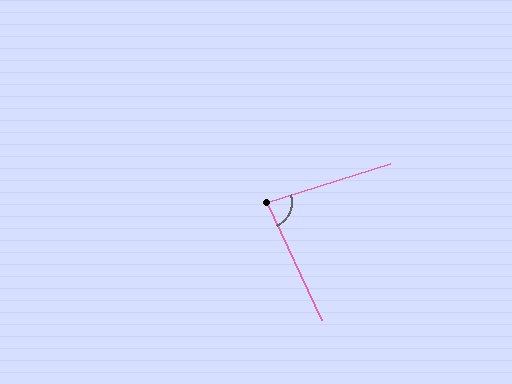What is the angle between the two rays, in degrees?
Approximately 83 degrees.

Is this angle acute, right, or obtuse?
It is acute.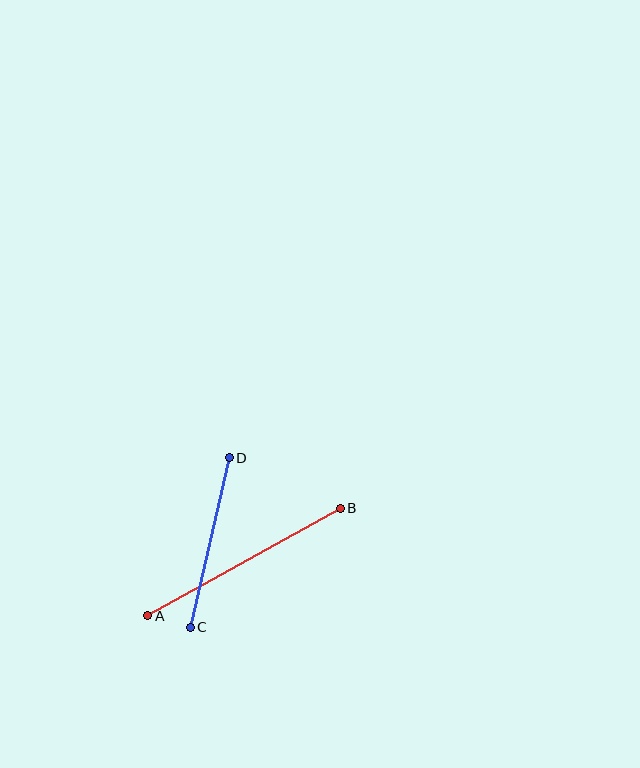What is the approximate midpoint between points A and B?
The midpoint is at approximately (244, 562) pixels.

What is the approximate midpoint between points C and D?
The midpoint is at approximately (210, 542) pixels.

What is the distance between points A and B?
The distance is approximately 221 pixels.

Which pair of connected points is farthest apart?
Points A and B are farthest apart.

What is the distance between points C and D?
The distance is approximately 174 pixels.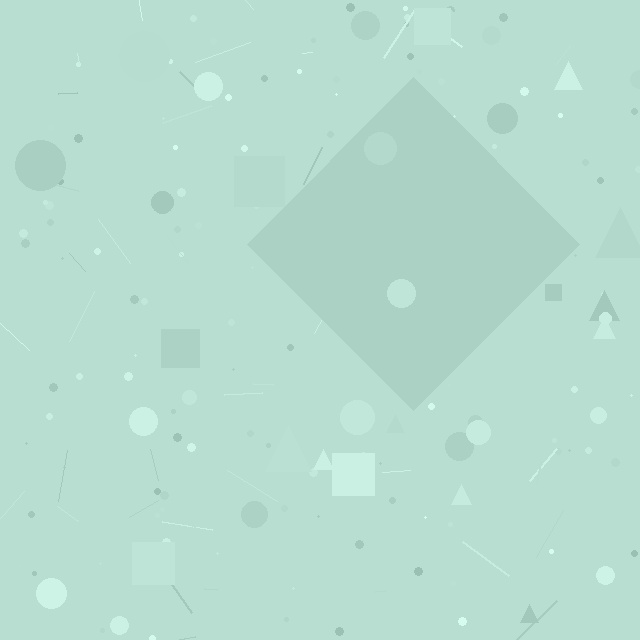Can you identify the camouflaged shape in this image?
The camouflaged shape is a diamond.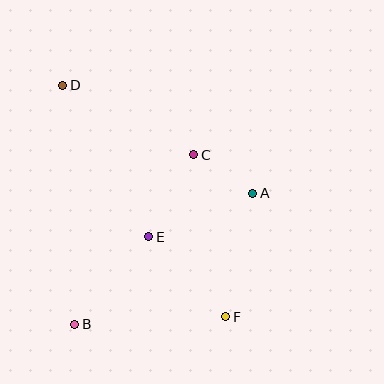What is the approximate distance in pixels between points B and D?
The distance between B and D is approximately 239 pixels.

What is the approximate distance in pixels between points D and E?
The distance between D and E is approximately 174 pixels.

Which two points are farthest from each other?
Points D and F are farthest from each other.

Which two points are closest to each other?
Points A and C are closest to each other.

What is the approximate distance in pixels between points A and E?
The distance between A and E is approximately 113 pixels.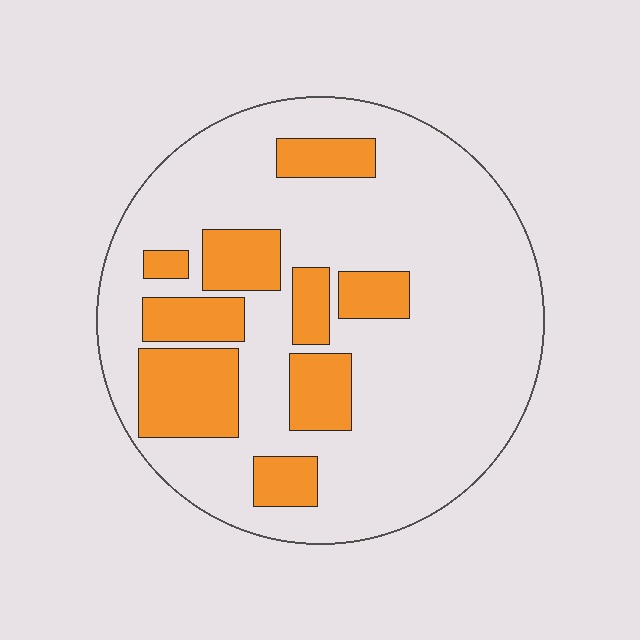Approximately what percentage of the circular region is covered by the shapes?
Approximately 25%.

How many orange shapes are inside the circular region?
9.